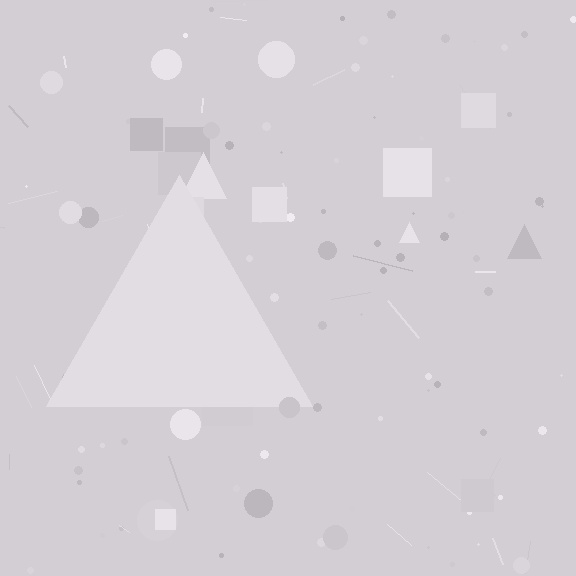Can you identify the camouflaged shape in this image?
The camouflaged shape is a triangle.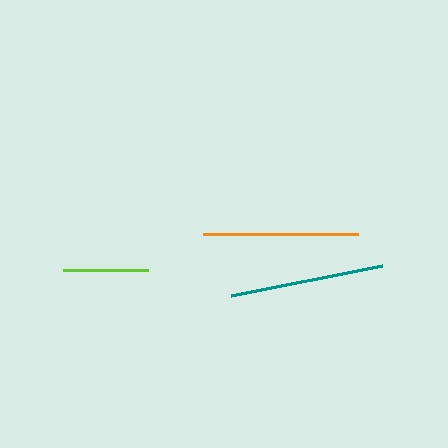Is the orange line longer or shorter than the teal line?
The teal line is longer than the orange line.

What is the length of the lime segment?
The lime segment is approximately 85 pixels long.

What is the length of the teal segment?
The teal segment is approximately 154 pixels long.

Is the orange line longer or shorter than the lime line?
The orange line is longer than the lime line.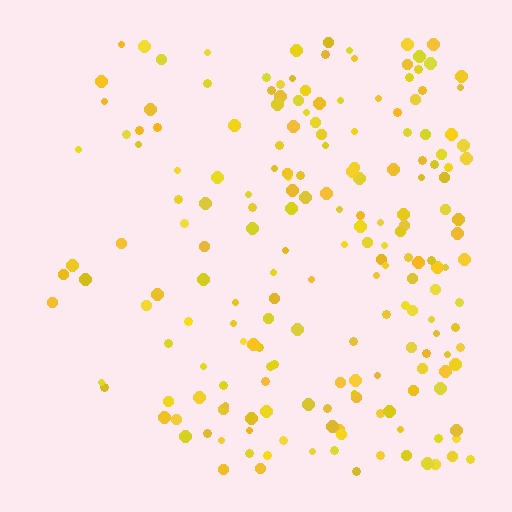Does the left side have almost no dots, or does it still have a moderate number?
Still a moderate number, just noticeably fewer than the right.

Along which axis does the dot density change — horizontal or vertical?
Horizontal.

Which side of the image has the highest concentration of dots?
The right.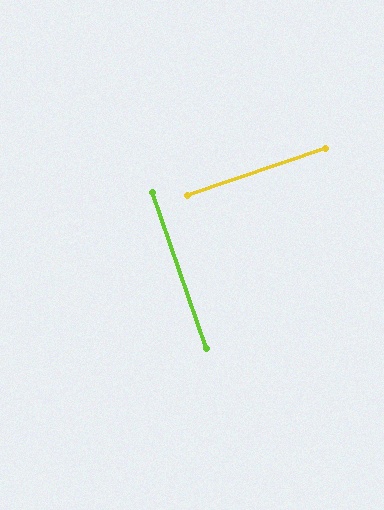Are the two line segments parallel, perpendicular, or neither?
Perpendicular — they meet at approximately 90°.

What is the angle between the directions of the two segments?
Approximately 90 degrees.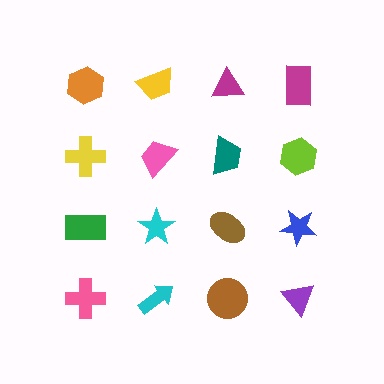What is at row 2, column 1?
A yellow cross.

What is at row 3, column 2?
A cyan star.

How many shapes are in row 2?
4 shapes.